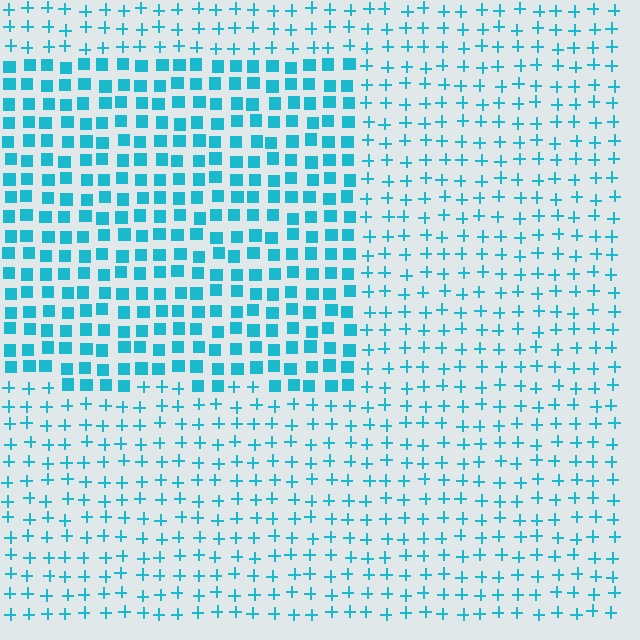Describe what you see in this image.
The image is filled with small cyan elements arranged in a uniform grid. A rectangle-shaped region contains squares, while the surrounding area contains plus signs. The boundary is defined purely by the change in element shape.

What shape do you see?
I see a rectangle.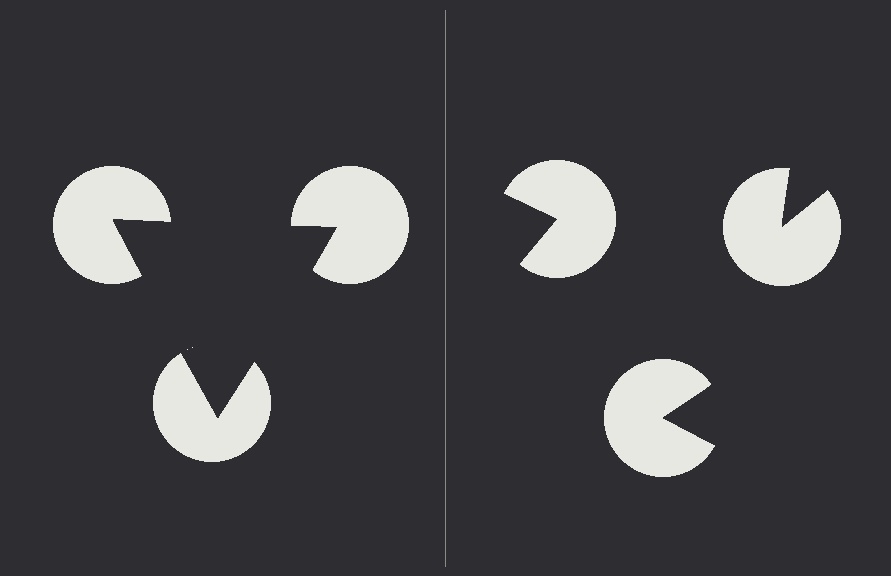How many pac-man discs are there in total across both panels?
6 — 3 on each side.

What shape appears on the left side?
An illusory triangle.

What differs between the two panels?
The pac-man discs are positioned identically on both sides; only the wedge orientations differ. On the left they align to a triangle; on the right they are misaligned.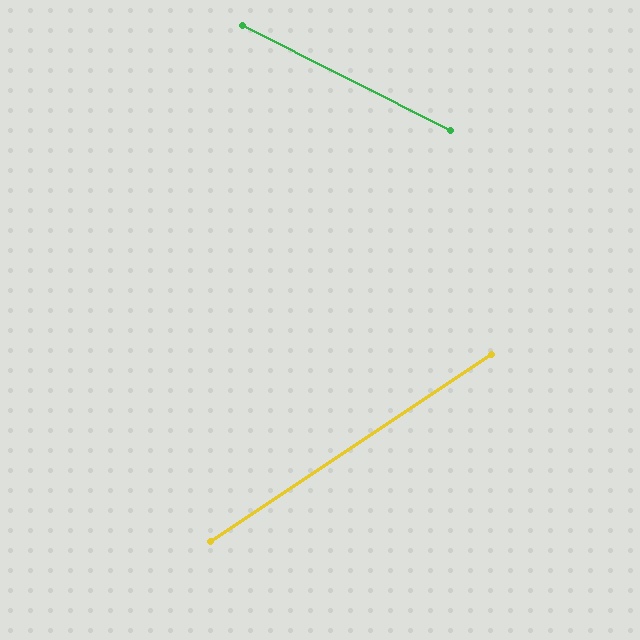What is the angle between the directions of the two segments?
Approximately 60 degrees.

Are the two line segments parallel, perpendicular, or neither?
Neither parallel nor perpendicular — they differ by about 60°.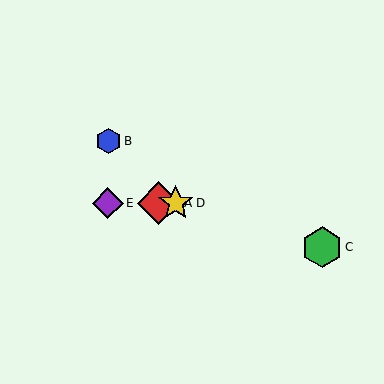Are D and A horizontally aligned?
Yes, both are at y≈203.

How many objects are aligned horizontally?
3 objects (A, D, E) are aligned horizontally.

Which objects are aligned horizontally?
Objects A, D, E are aligned horizontally.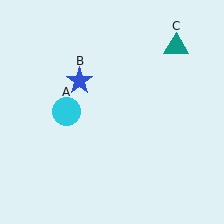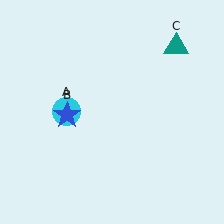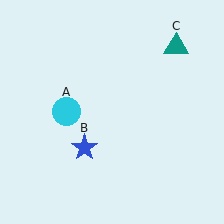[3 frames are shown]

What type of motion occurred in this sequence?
The blue star (object B) rotated counterclockwise around the center of the scene.